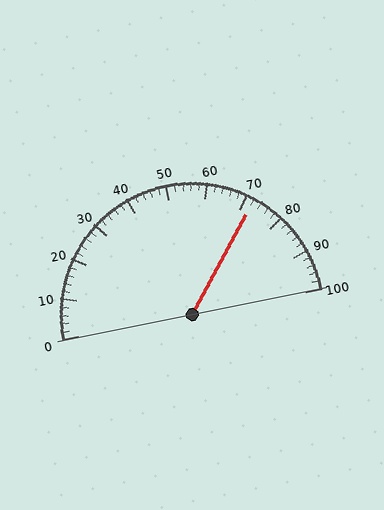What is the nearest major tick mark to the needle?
The nearest major tick mark is 70.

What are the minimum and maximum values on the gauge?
The gauge ranges from 0 to 100.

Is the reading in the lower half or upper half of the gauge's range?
The reading is in the upper half of the range (0 to 100).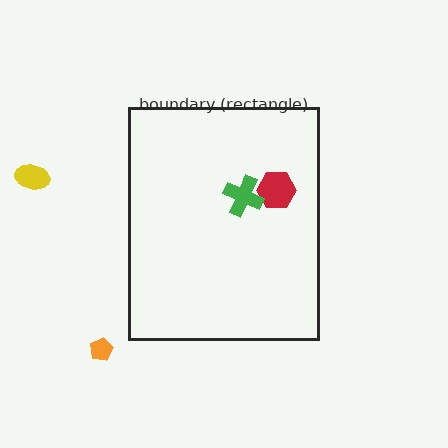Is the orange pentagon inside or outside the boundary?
Outside.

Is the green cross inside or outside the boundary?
Inside.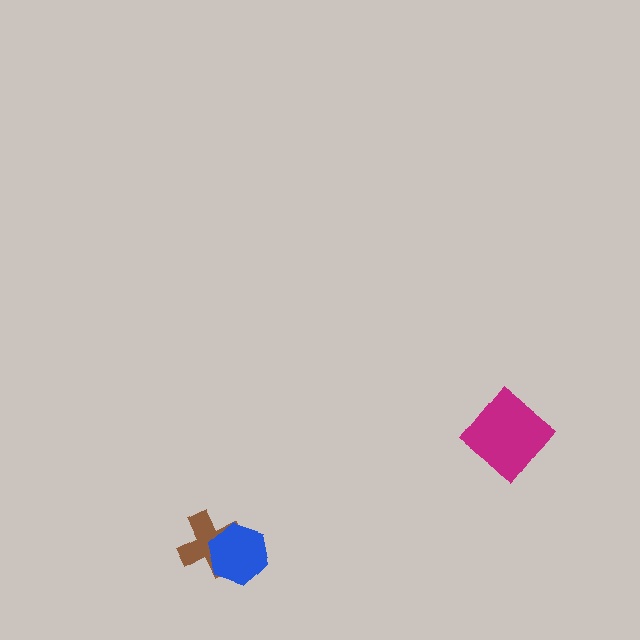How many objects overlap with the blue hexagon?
1 object overlaps with the blue hexagon.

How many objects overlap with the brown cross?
1 object overlaps with the brown cross.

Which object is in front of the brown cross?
The blue hexagon is in front of the brown cross.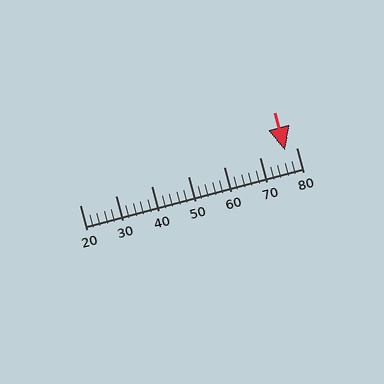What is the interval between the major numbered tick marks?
The major tick marks are spaced 10 units apart.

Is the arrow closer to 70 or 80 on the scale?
The arrow is closer to 80.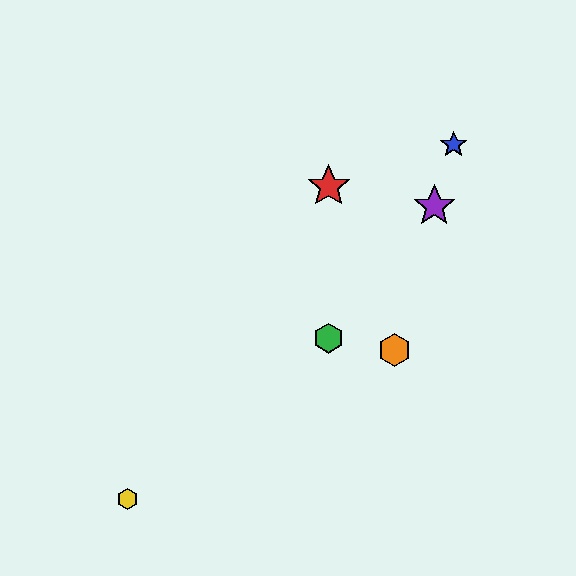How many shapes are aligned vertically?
2 shapes (the red star, the green hexagon) are aligned vertically.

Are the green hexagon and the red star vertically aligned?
Yes, both are at x≈329.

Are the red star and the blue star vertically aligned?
No, the red star is at x≈329 and the blue star is at x≈454.